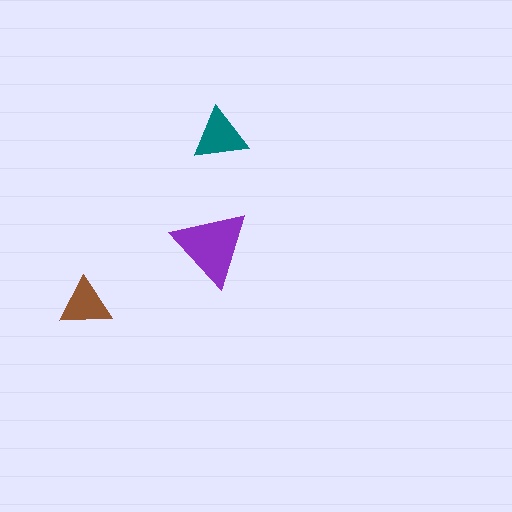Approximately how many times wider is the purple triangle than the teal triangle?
About 1.5 times wider.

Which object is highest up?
The teal triangle is topmost.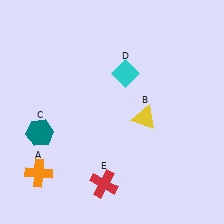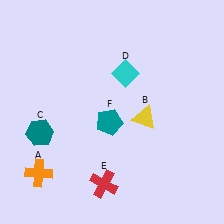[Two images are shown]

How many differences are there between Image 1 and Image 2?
There is 1 difference between the two images.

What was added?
A teal pentagon (F) was added in Image 2.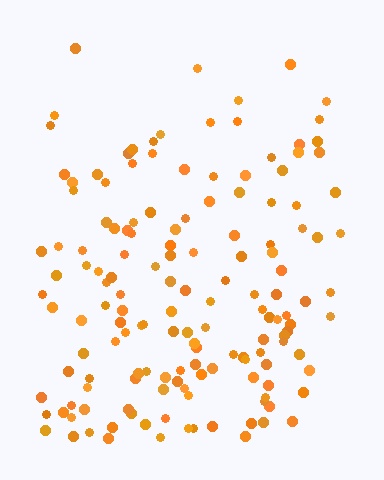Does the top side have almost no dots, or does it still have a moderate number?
Still a moderate number, just noticeably fewer than the bottom.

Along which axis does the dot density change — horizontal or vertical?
Vertical.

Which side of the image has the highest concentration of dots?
The bottom.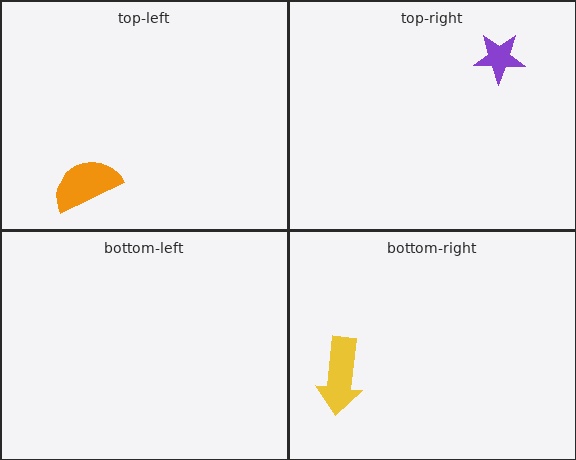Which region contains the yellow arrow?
The bottom-right region.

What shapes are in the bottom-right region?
The yellow arrow.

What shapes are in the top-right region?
The purple star.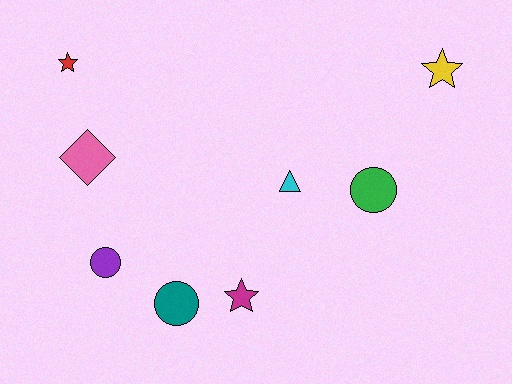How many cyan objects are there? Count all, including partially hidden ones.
There is 1 cyan object.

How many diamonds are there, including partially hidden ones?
There is 1 diamond.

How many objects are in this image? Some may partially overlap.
There are 8 objects.